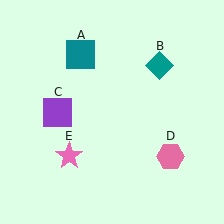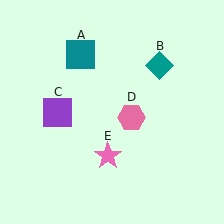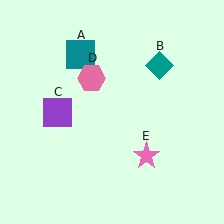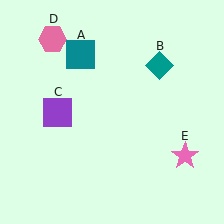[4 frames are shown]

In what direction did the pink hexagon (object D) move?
The pink hexagon (object D) moved up and to the left.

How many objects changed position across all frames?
2 objects changed position: pink hexagon (object D), pink star (object E).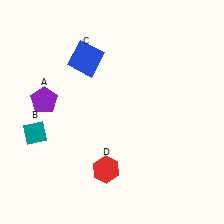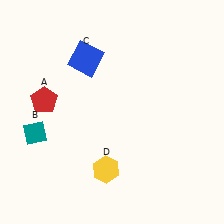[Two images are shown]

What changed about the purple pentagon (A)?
In Image 1, A is purple. In Image 2, it changed to red.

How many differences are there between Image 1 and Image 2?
There are 2 differences between the two images.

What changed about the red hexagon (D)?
In Image 1, D is red. In Image 2, it changed to yellow.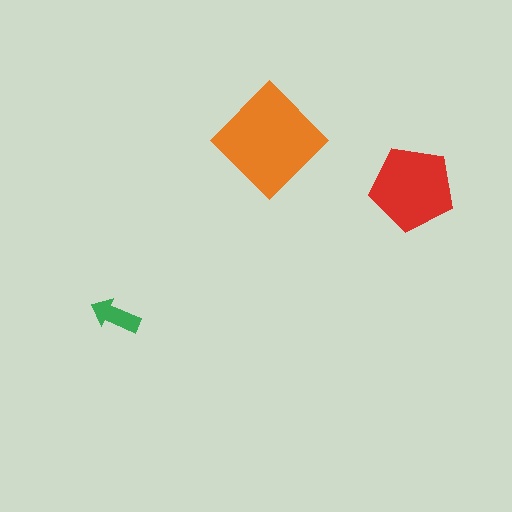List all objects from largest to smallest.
The orange diamond, the red pentagon, the green arrow.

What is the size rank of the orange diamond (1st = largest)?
1st.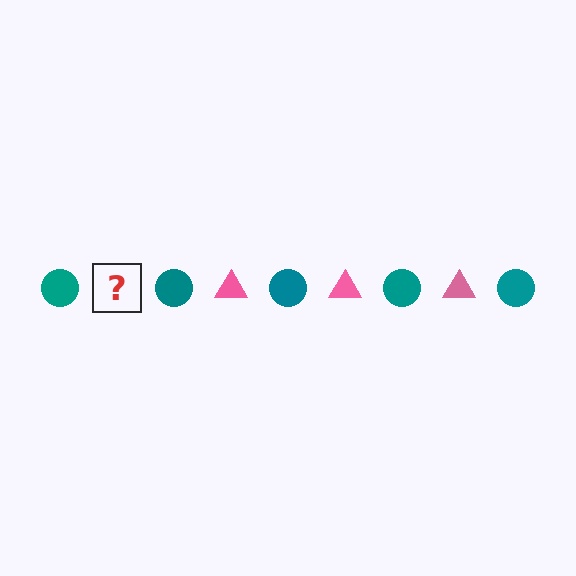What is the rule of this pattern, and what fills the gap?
The rule is that the pattern alternates between teal circle and pink triangle. The gap should be filled with a pink triangle.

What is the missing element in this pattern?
The missing element is a pink triangle.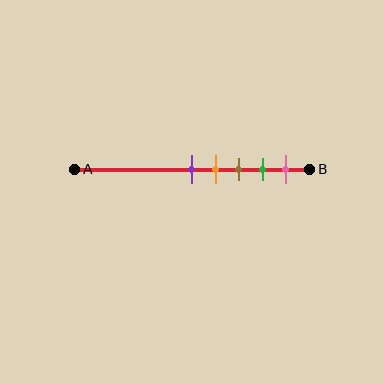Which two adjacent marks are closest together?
The purple and orange marks are the closest adjacent pair.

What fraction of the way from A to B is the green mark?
The green mark is approximately 80% (0.8) of the way from A to B.